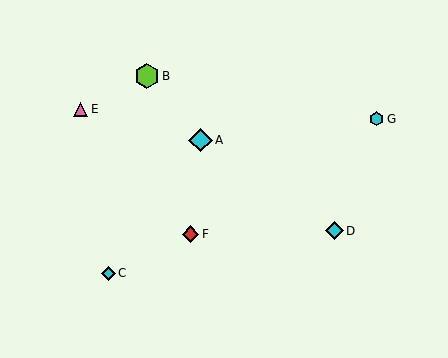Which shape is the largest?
The lime hexagon (labeled B) is the largest.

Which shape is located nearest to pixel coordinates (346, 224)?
The cyan diamond (labeled D) at (335, 231) is nearest to that location.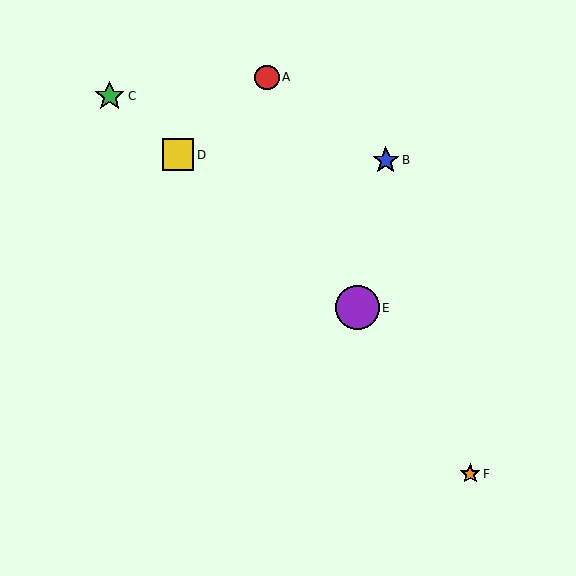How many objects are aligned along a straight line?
3 objects (C, D, E) are aligned along a straight line.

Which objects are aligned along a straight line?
Objects C, D, E are aligned along a straight line.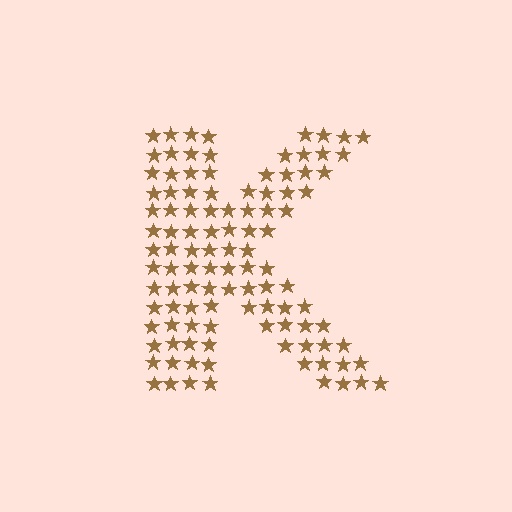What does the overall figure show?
The overall figure shows the letter K.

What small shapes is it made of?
It is made of small stars.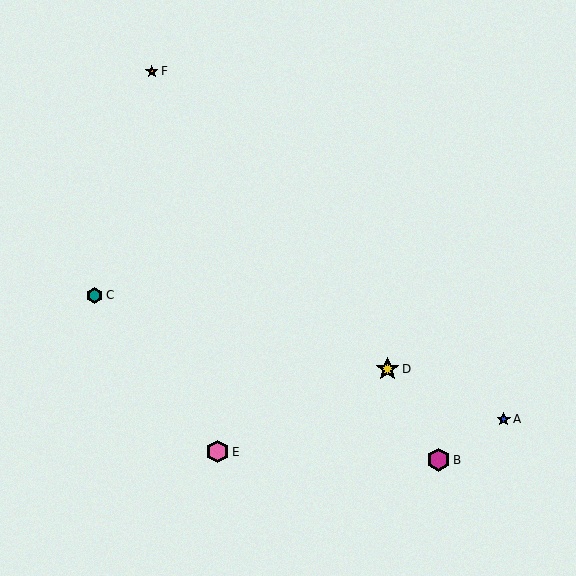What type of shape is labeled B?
Shape B is a magenta hexagon.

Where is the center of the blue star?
The center of the blue star is at (504, 419).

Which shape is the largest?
The yellow star (labeled D) is the largest.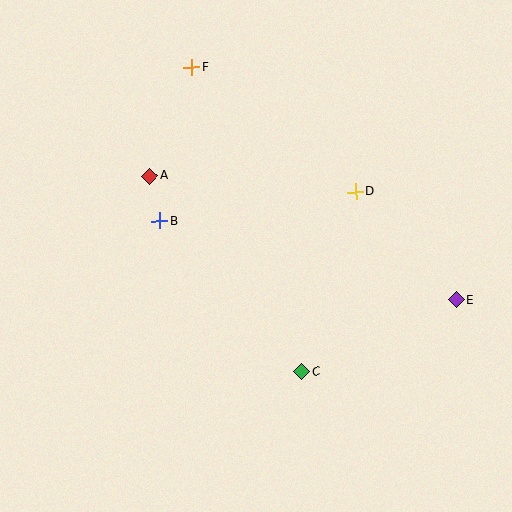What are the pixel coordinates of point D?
Point D is at (356, 192).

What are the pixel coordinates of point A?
Point A is at (150, 176).